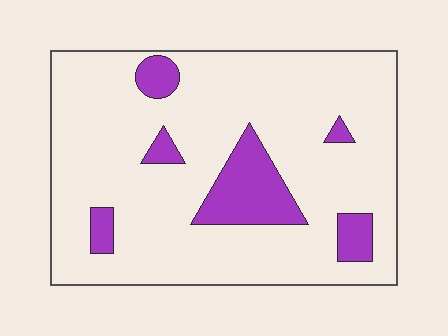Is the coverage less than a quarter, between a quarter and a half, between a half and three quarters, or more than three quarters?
Less than a quarter.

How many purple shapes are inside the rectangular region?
6.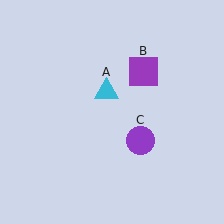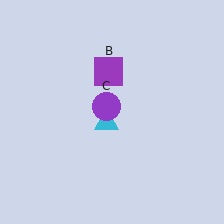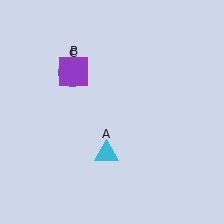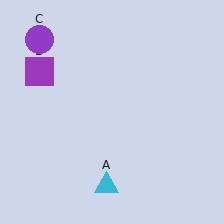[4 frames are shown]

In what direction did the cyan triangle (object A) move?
The cyan triangle (object A) moved down.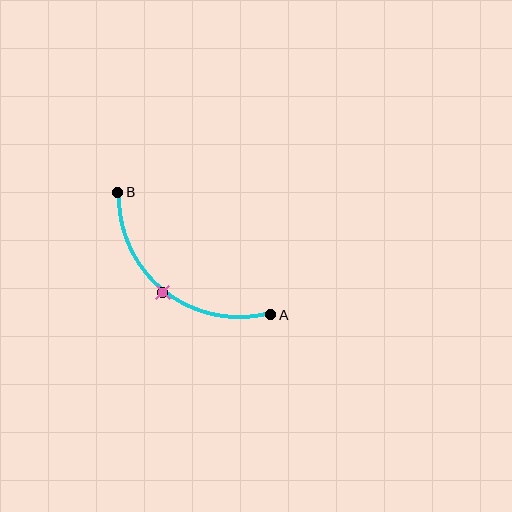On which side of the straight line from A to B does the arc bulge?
The arc bulges below and to the left of the straight line connecting A and B.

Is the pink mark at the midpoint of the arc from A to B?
Yes. The pink mark lies on the arc at equal arc-length from both A and B — it is the arc midpoint.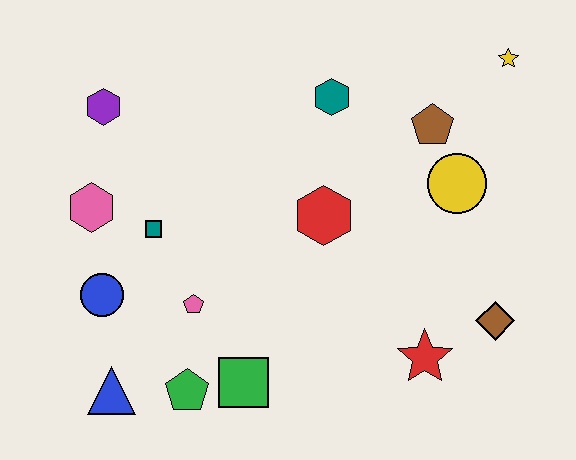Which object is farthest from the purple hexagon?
The brown diamond is farthest from the purple hexagon.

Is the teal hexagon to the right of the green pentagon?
Yes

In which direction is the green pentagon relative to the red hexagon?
The green pentagon is below the red hexagon.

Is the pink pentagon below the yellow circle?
Yes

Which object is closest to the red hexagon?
The teal hexagon is closest to the red hexagon.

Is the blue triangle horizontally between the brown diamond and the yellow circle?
No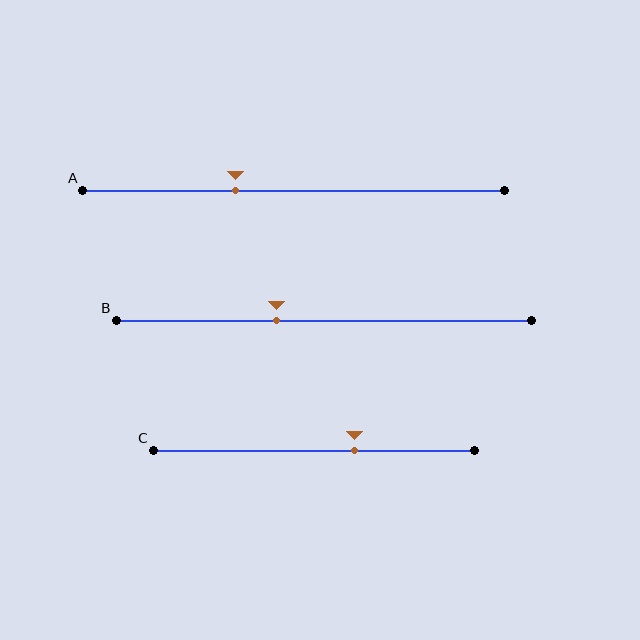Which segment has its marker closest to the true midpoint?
Segment B has its marker closest to the true midpoint.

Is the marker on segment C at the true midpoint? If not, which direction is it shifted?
No, the marker on segment C is shifted to the right by about 13% of the segment length.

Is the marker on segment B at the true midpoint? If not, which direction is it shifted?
No, the marker on segment B is shifted to the left by about 11% of the segment length.